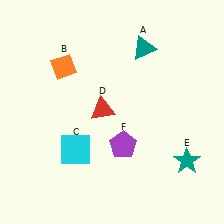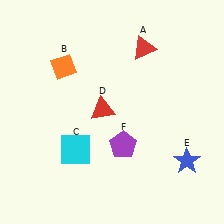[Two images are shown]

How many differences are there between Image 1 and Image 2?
There are 2 differences between the two images.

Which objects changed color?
A changed from teal to red. E changed from teal to blue.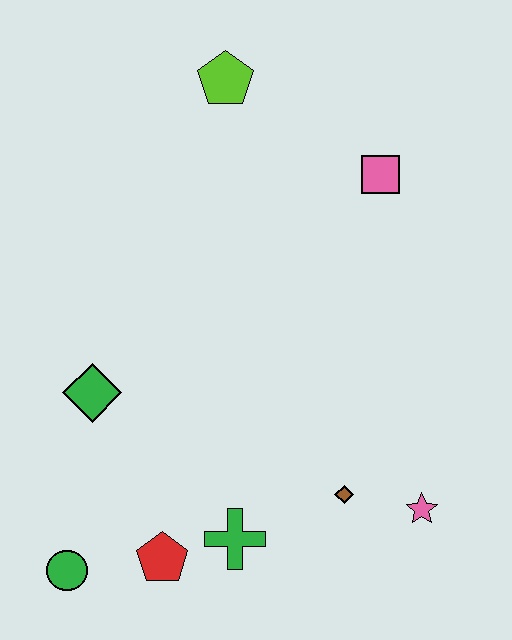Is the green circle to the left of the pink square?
Yes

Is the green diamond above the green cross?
Yes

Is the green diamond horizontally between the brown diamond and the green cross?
No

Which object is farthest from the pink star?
The lime pentagon is farthest from the pink star.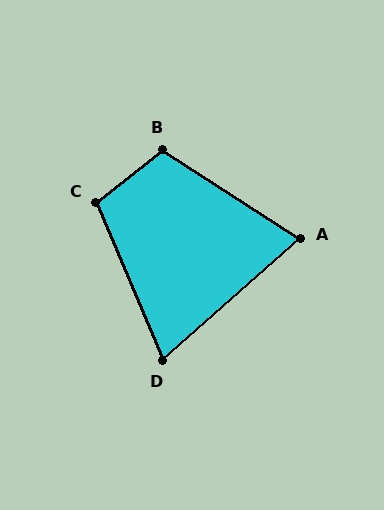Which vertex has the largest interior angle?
B, at approximately 109 degrees.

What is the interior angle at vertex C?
Approximately 106 degrees (obtuse).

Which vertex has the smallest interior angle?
D, at approximately 71 degrees.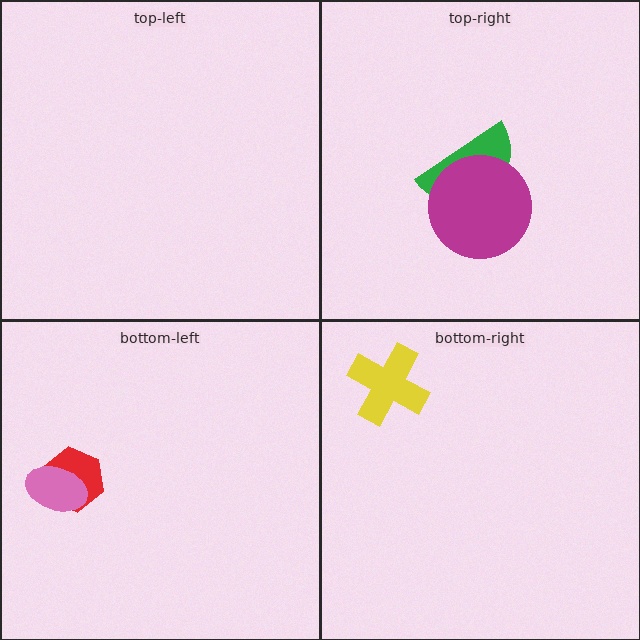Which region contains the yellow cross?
The bottom-right region.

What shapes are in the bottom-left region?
The red hexagon, the pink ellipse.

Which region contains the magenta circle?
The top-right region.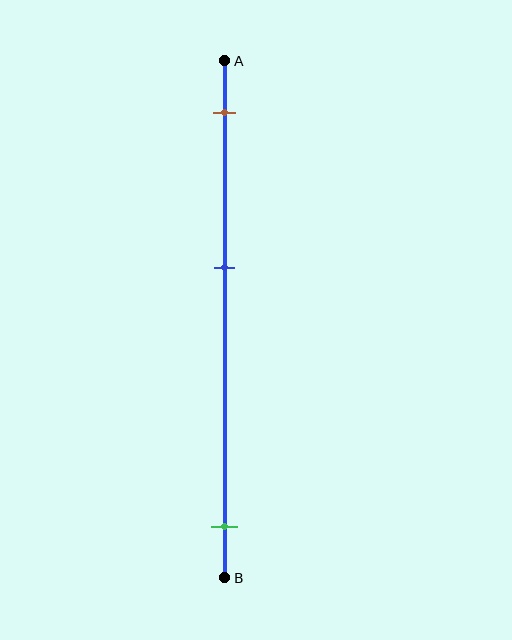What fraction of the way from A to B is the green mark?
The green mark is approximately 90% (0.9) of the way from A to B.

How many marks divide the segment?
There are 3 marks dividing the segment.